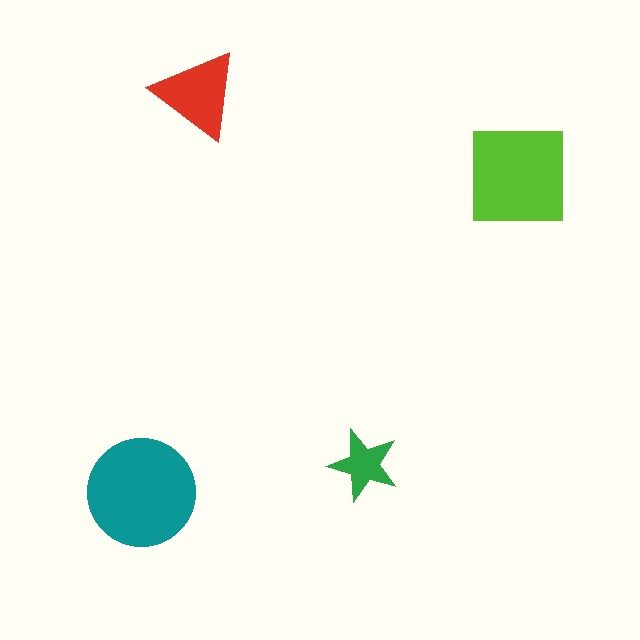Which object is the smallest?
The green star.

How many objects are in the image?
There are 4 objects in the image.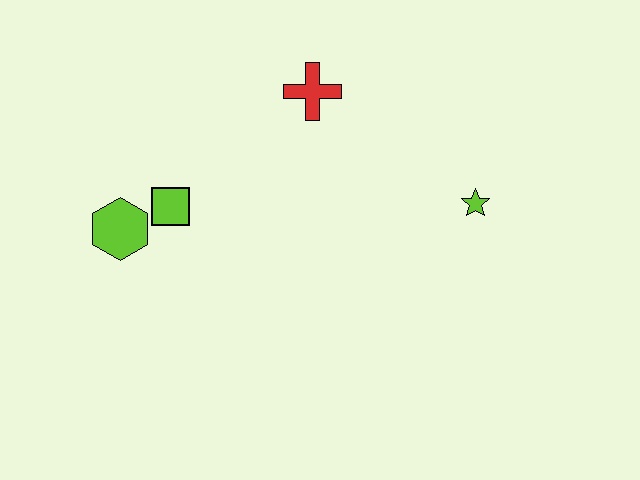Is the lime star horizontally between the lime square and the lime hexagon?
No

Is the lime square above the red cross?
No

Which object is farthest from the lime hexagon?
The lime star is farthest from the lime hexagon.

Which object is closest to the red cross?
The lime square is closest to the red cross.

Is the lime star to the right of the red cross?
Yes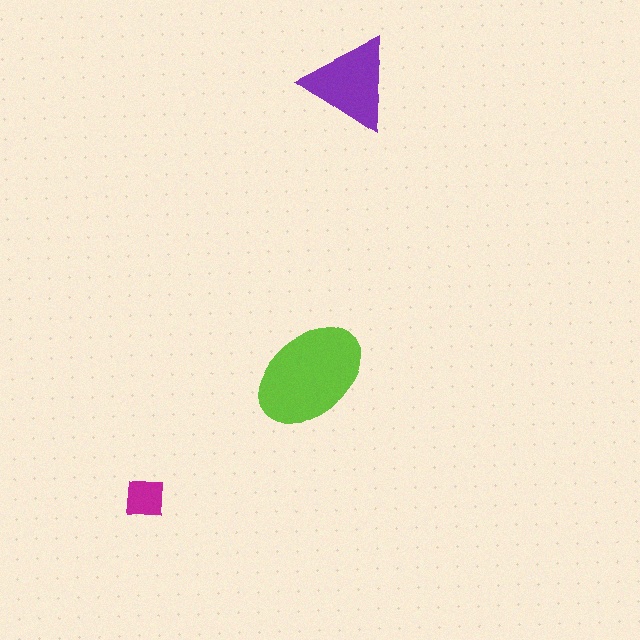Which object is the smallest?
The magenta square.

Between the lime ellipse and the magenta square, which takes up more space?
The lime ellipse.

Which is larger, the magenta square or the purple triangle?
The purple triangle.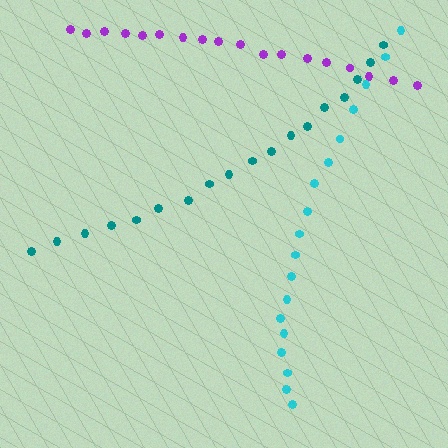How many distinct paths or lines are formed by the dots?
There are 3 distinct paths.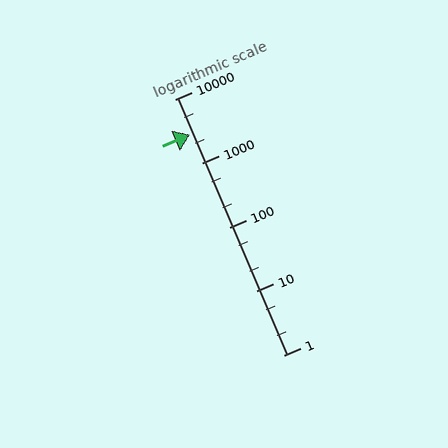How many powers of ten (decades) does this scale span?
The scale spans 4 decades, from 1 to 10000.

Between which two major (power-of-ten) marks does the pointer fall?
The pointer is between 1000 and 10000.